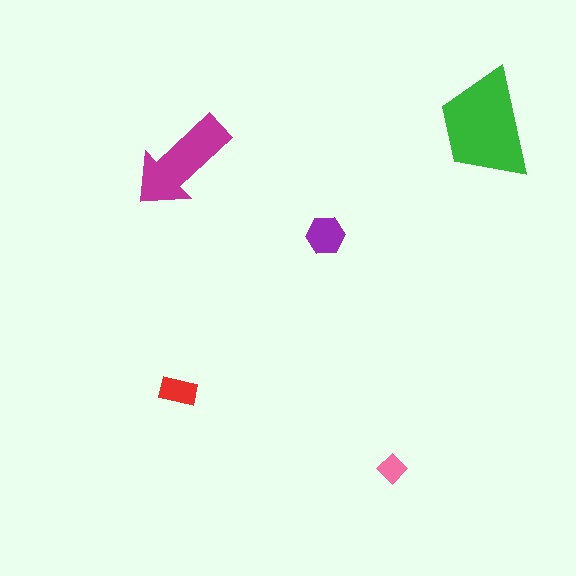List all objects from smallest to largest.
The pink diamond, the red rectangle, the purple hexagon, the magenta arrow, the green trapezoid.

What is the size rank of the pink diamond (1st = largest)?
5th.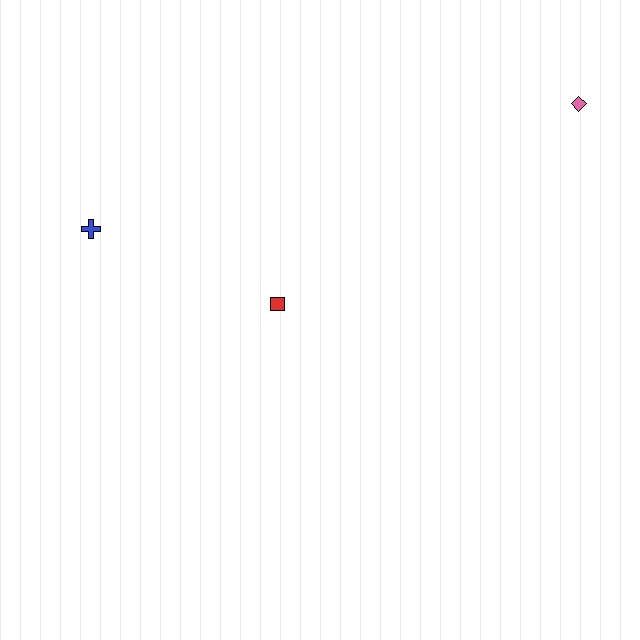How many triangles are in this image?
There are no triangles.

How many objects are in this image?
There are 3 objects.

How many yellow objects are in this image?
There are no yellow objects.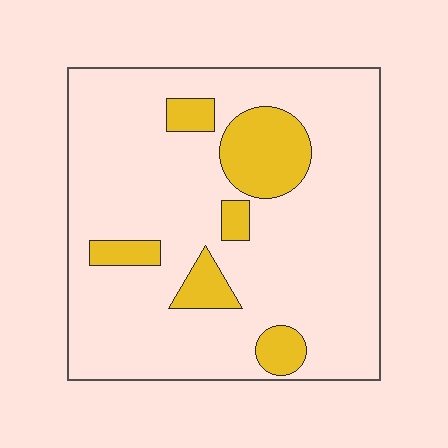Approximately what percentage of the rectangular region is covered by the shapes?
Approximately 15%.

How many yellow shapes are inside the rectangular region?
6.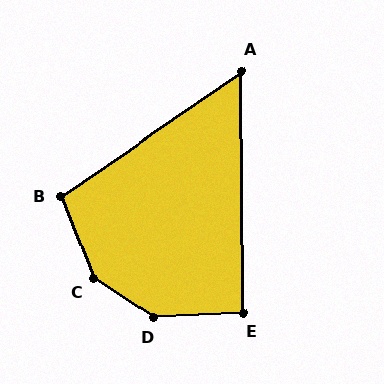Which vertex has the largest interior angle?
C, at approximately 144 degrees.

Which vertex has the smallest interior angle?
A, at approximately 56 degrees.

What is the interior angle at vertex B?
Approximately 103 degrees (obtuse).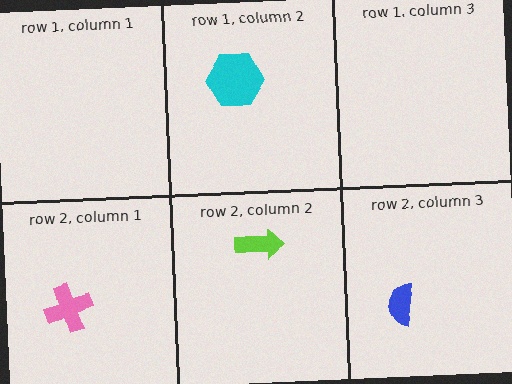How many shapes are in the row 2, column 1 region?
1.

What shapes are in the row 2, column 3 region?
The blue semicircle.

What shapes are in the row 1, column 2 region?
The cyan hexagon.